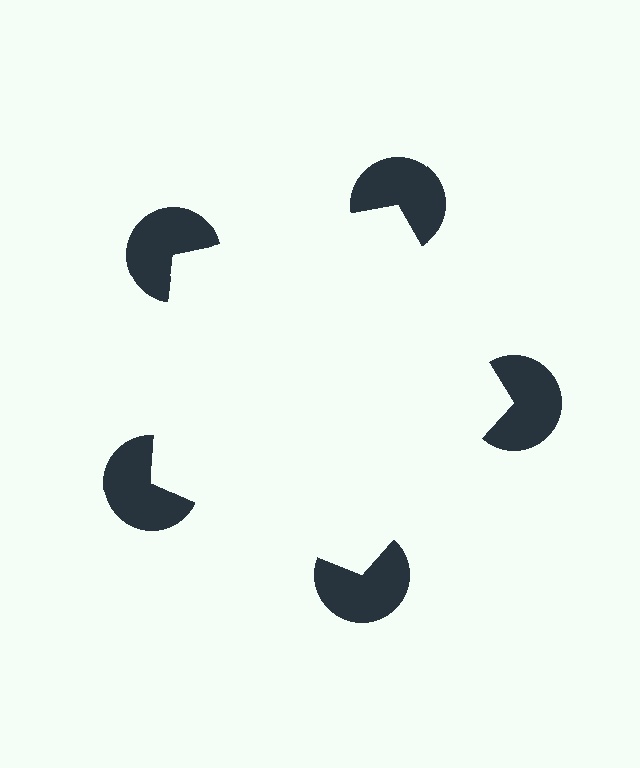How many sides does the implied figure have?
5 sides.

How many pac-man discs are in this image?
There are 5 — one at each vertex of the illusory pentagon.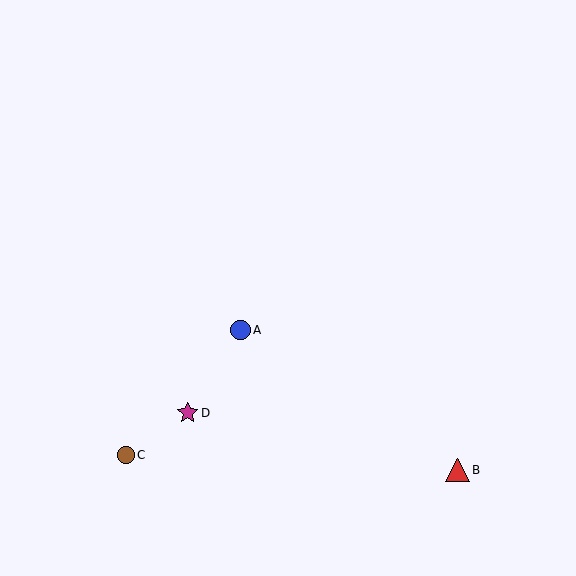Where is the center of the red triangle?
The center of the red triangle is at (457, 470).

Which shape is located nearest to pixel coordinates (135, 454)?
The brown circle (labeled C) at (126, 455) is nearest to that location.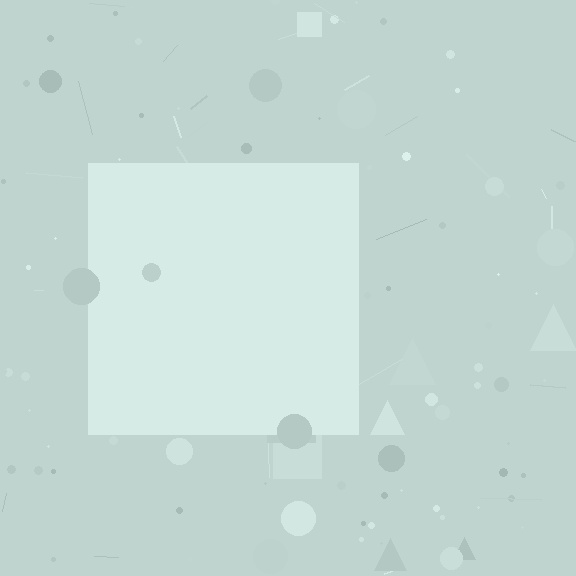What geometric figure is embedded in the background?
A square is embedded in the background.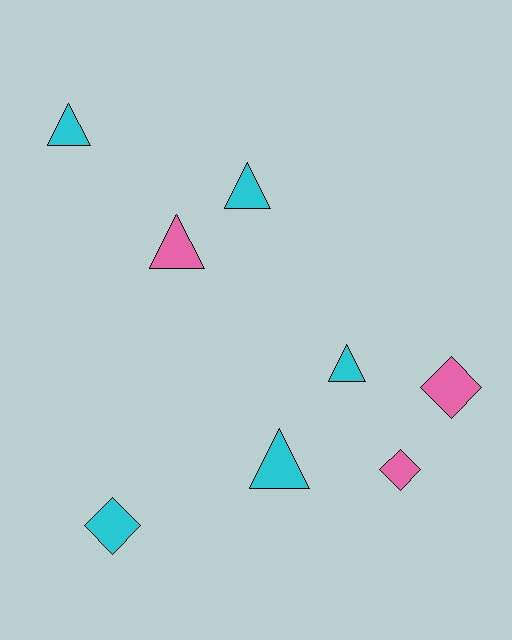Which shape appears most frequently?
Triangle, with 5 objects.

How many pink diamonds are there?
There are 2 pink diamonds.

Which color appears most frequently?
Cyan, with 5 objects.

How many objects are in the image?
There are 8 objects.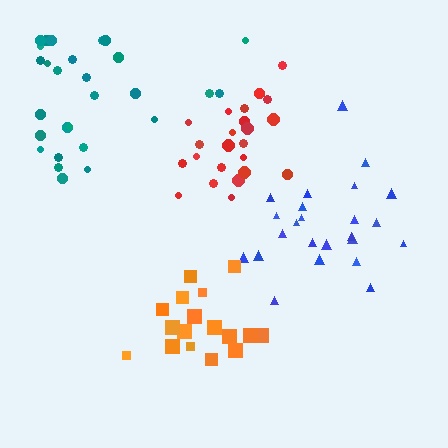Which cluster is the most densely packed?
Red.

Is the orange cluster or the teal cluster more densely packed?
Orange.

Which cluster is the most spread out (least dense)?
Teal.